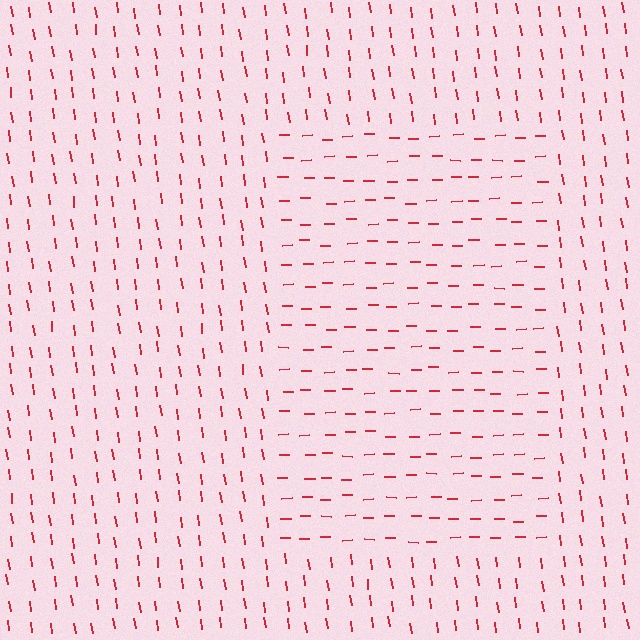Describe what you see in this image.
The image is filled with small red line segments. A rectangle region in the image has lines oriented differently from the surrounding lines, creating a visible texture boundary.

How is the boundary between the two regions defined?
The boundary is defined purely by a change in line orientation (approximately 84 degrees difference). All lines are the same color and thickness.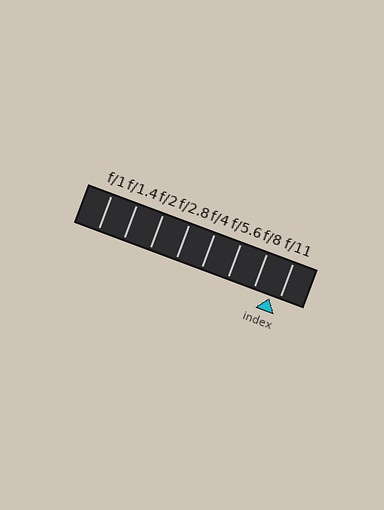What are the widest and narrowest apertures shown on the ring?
The widest aperture shown is f/1 and the narrowest is f/11.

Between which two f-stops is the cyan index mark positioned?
The index mark is between f/8 and f/11.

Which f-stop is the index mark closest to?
The index mark is closest to f/11.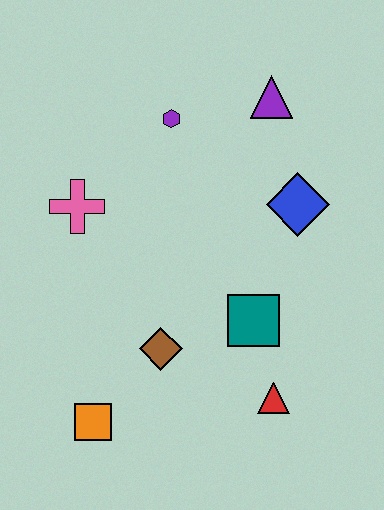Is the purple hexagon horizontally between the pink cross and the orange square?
No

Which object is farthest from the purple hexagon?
The orange square is farthest from the purple hexagon.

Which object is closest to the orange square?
The brown diamond is closest to the orange square.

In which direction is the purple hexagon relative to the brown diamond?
The purple hexagon is above the brown diamond.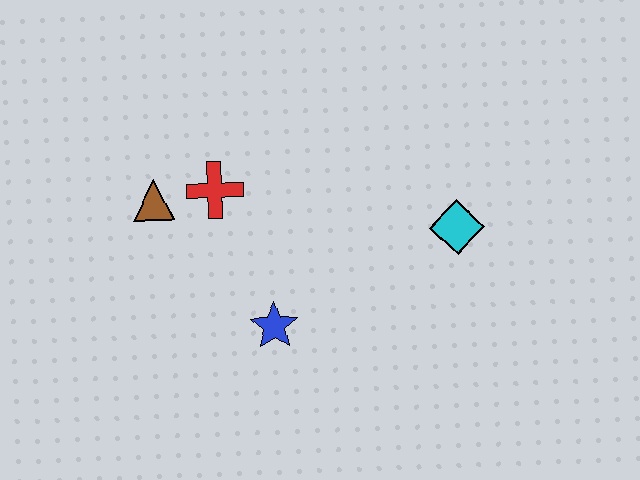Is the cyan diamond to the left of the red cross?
No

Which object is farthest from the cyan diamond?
The brown triangle is farthest from the cyan diamond.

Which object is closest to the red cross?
The brown triangle is closest to the red cross.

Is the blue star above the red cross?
No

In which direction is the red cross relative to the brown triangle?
The red cross is to the right of the brown triangle.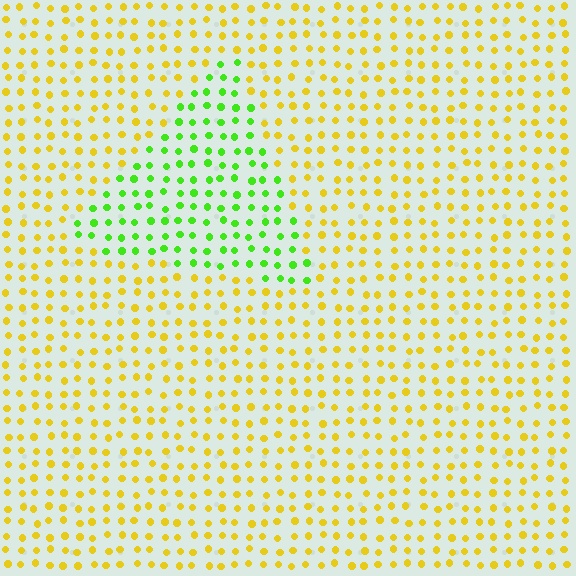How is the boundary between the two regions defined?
The boundary is defined purely by a slight shift in hue (about 57 degrees). Spacing, size, and orientation are identical on both sides.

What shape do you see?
I see a triangle.